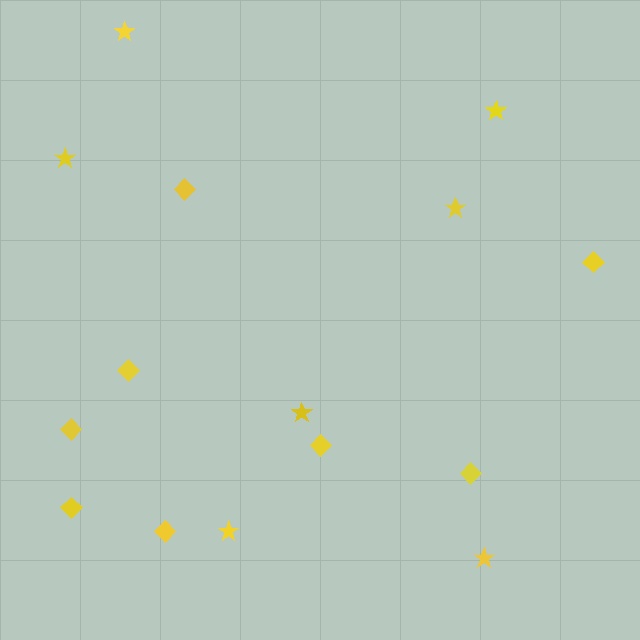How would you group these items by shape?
There are 2 groups: one group of diamonds (8) and one group of stars (7).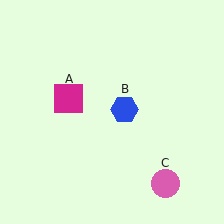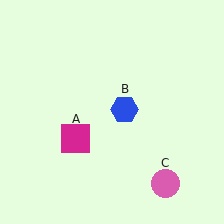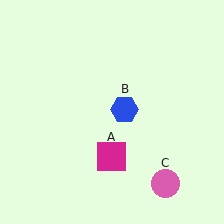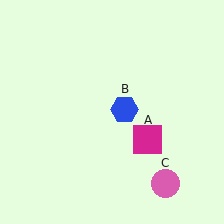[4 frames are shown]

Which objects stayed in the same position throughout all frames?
Blue hexagon (object B) and pink circle (object C) remained stationary.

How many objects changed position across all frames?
1 object changed position: magenta square (object A).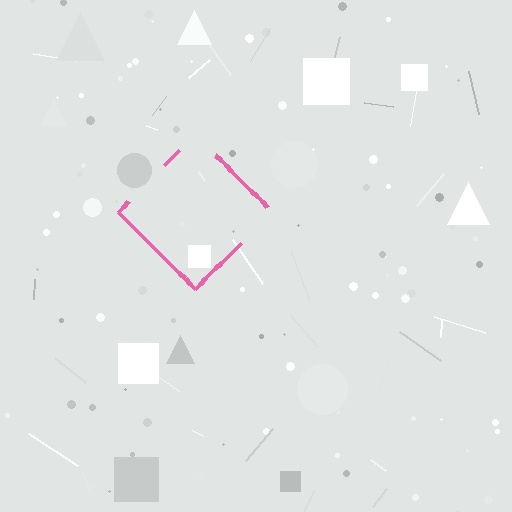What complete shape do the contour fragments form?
The contour fragments form a diamond.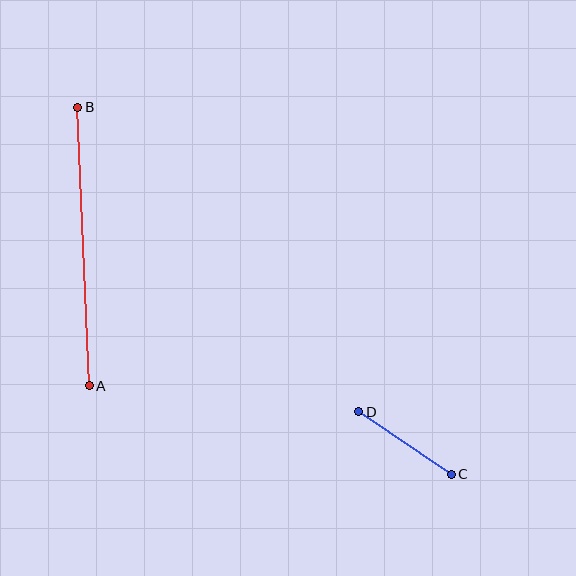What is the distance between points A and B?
The distance is approximately 279 pixels.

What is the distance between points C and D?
The distance is approximately 112 pixels.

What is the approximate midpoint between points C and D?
The midpoint is at approximately (405, 443) pixels.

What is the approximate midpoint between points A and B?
The midpoint is at approximately (83, 247) pixels.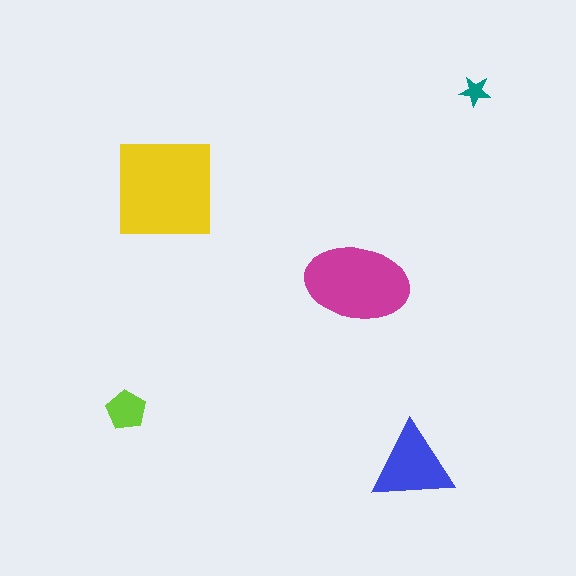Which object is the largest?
The yellow square.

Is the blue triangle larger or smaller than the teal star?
Larger.